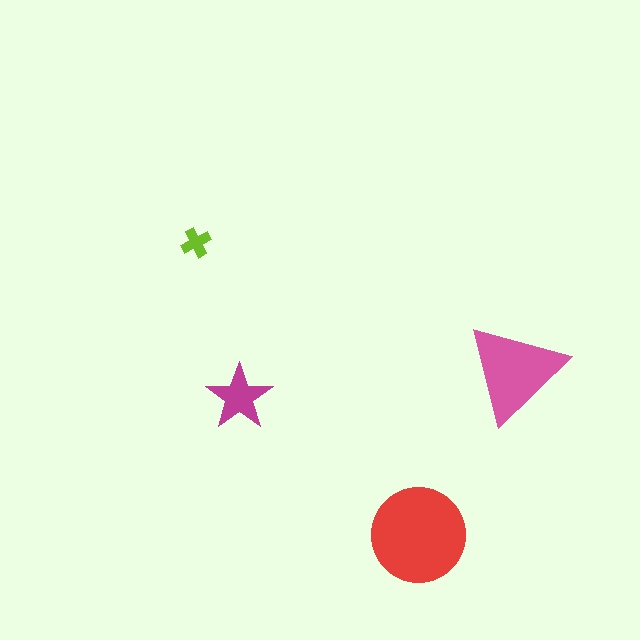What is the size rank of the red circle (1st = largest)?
1st.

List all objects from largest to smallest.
The red circle, the pink triangle, the magenta star, the lime cross.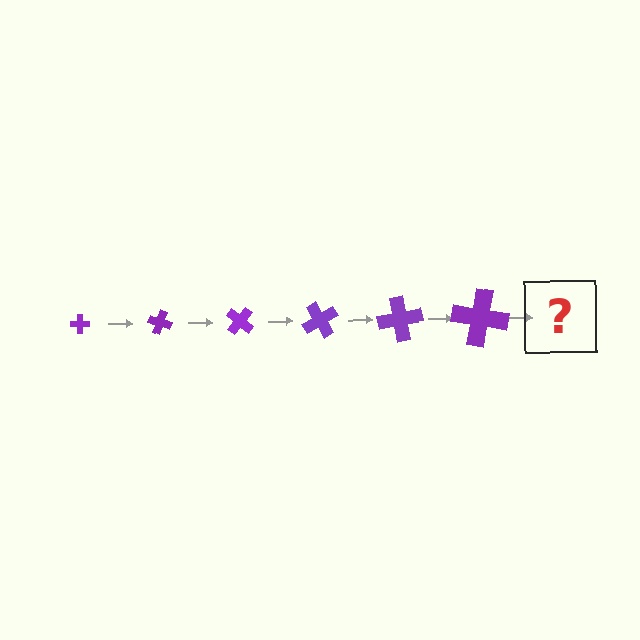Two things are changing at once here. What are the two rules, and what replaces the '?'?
The two rules are that the cross grows larger each step and it rotates 20 degrees each step. The '?' should be a cross, larger than the previous one and rotated 120 degrees from the start.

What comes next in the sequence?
The next element should be a cross, larger than the previous one and rotated 120 degrees from the start.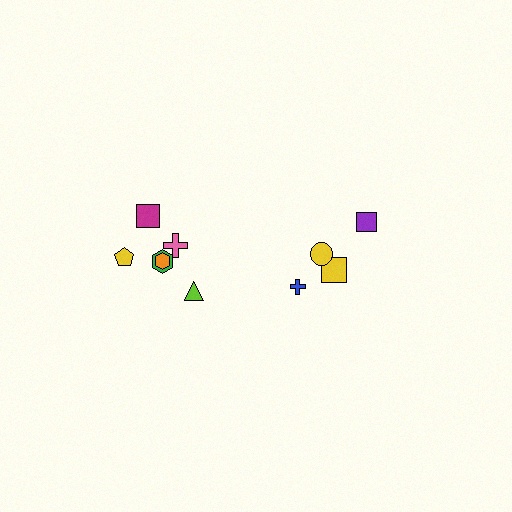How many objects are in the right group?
There are 4 objects.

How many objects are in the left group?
There are 6 objects.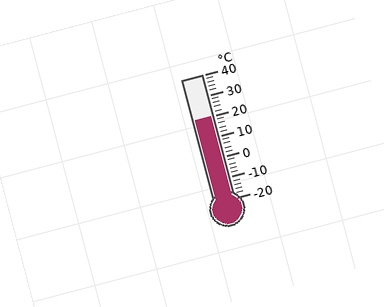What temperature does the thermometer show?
The thermometer shows approximately 20°C.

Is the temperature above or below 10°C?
The temperature is above 10°C.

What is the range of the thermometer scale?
The thermometer scale ranges from -20°C to 40°C.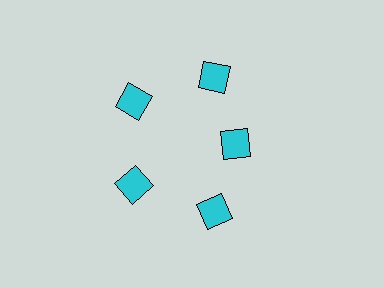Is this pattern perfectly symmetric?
No. The 5 cyan diamonds are arranged in a ring, but one element near the 3 o'clock position is pulled inward toward the center, breaking the 5-fold rotational symmetry.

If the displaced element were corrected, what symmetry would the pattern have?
It would have 5-fold rotational symmetry — the pattern would map onto itself every 72 degrees.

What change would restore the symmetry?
The symmetry would be restored by moving it outward, back onto the ring so that all 5 diamonds sit at equal angles and equal distance from the center.